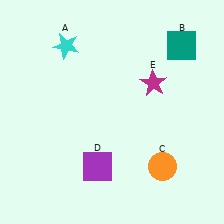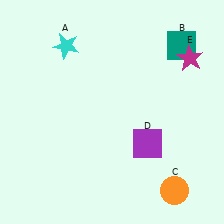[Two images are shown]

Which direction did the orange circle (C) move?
The orange circle (C) moved down.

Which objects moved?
The objects that moved are: the orange circle (C), the purple square (D), the magenta star (E).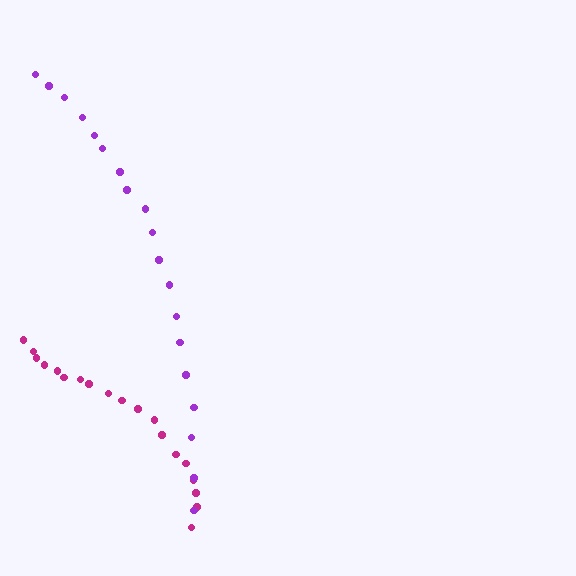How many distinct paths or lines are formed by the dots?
There are 2 distinct paths.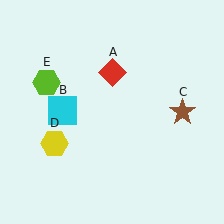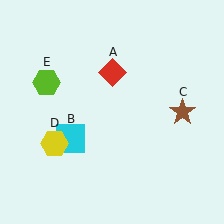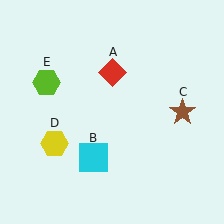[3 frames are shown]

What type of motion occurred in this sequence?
The cyan square (object B) rotated counterclockwise around the center of the scene.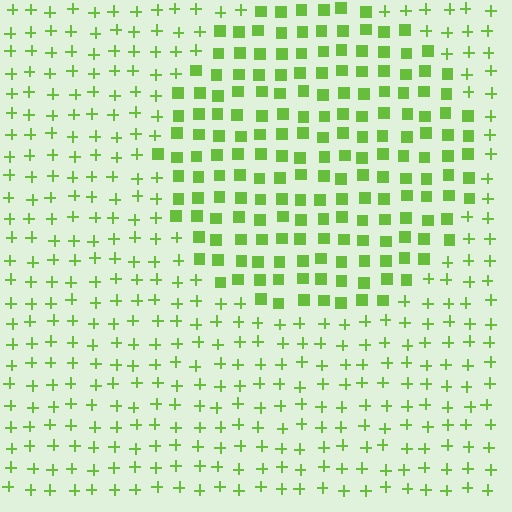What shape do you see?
I see a circle.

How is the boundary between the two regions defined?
The boundary is defined by a change in element shape: squares inside vs. plus signs outside. All elements share the same color and spacing.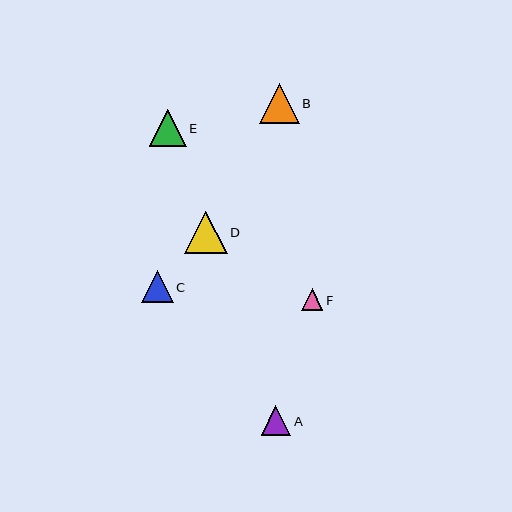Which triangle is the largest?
Triangle D is the largest with a size of approximately 42 pixels.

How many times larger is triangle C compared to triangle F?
Triangle C is approximately 1.4 times the size of triangle F.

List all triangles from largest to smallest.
From largest to smallest: D, B, E, C, A, F.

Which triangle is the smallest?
Triangle F is the smallest with a size of approximately 22 pixels.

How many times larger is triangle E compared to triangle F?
Triangle E is approximately 1.7 times the size of triangle F.